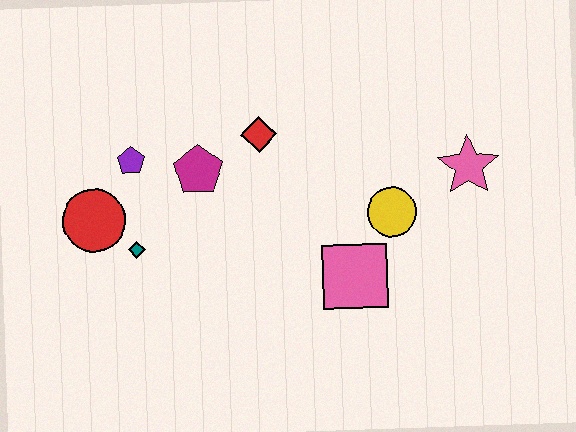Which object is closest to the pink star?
The yellow circle is closest to the pink star.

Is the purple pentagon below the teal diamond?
No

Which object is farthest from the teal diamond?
The pink star is farthest from the teal diamond.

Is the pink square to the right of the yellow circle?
No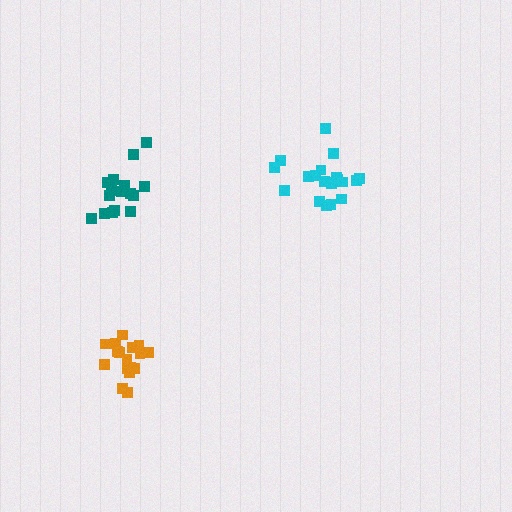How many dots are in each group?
Group 1: 17 dots, Group 2: 20 dots, Group 3: 16 dots (53 total).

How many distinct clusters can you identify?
There are 3 distinct clusters.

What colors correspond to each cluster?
The clusters are colored: orange, cyan, teal.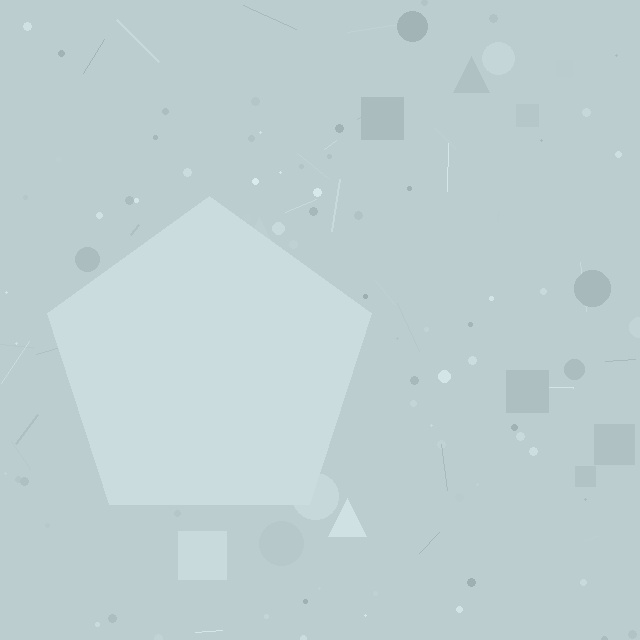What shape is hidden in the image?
A pentagon is hidden in the image.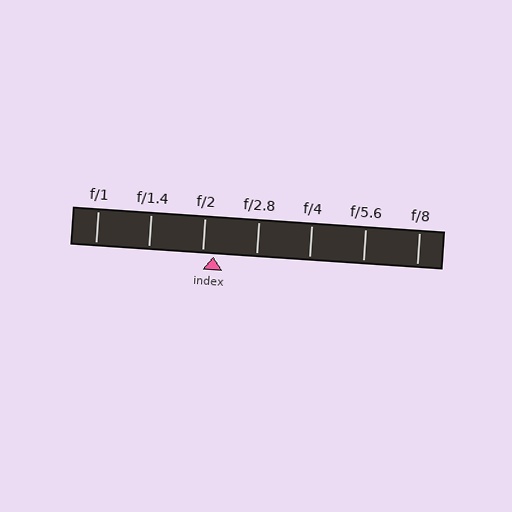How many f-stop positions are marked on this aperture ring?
There are 7 f-stop positions marked.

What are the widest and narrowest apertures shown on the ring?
The widest aperture shown is f/1 and the narrowest is f/8.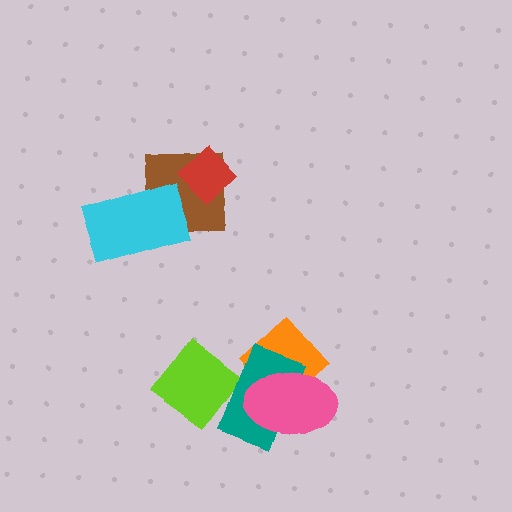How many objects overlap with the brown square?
2 objects overlap with the brown square.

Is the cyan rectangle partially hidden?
No, no other shape covers it.